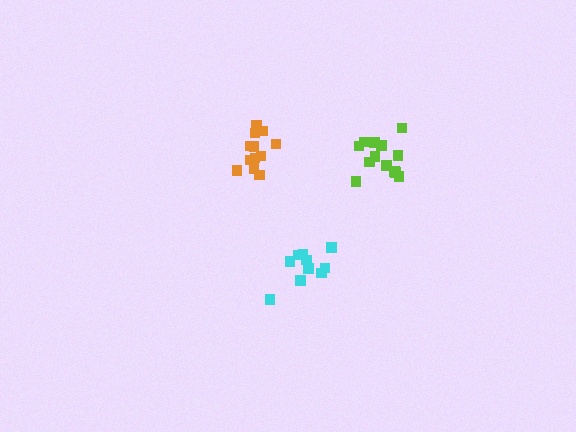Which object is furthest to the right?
The lime cluster is rightmost.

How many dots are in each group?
Group 1: 10 dots, Group 2: 12 dots, Group 3: 13 dots (35 total).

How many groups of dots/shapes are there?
There are 3 groups.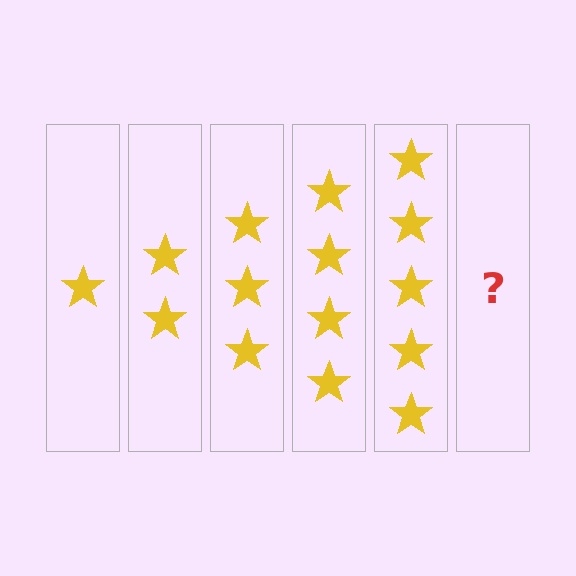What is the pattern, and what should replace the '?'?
The pattern is that each step adds one more star. The '?' should be 6 stars.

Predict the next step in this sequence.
The next step is 6 stars.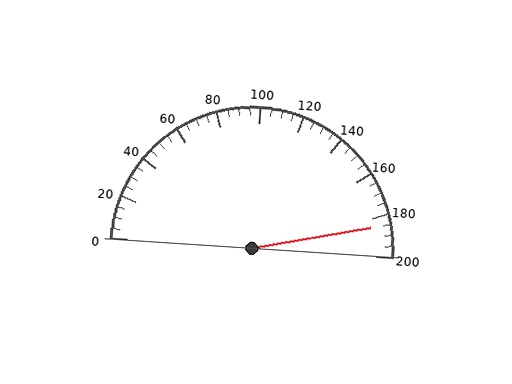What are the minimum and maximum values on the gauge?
The gauge ranges from 0 to 200.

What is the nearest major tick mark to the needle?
The nearest major tick mark is 180.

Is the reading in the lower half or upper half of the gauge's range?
The reading is in the upper half of the range (0 to 200).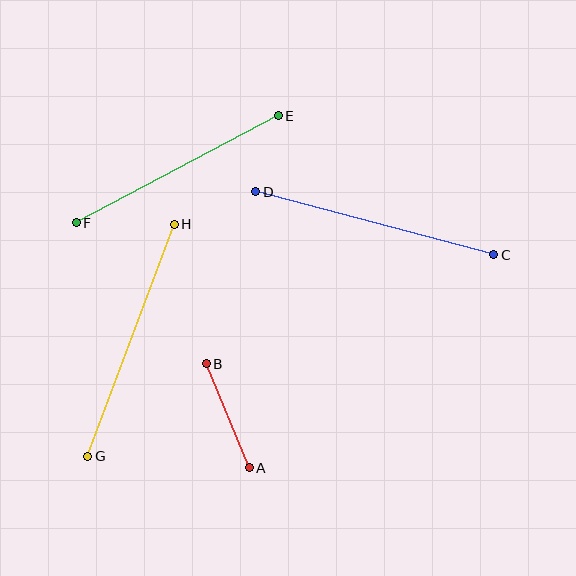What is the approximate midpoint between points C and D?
The midpoint is at approximately (375, 223) pixels.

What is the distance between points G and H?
The distance is approximately 248 pixels.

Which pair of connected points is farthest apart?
Points G and H are farthest apart.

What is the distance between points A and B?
The distance is approximately 113 pixels.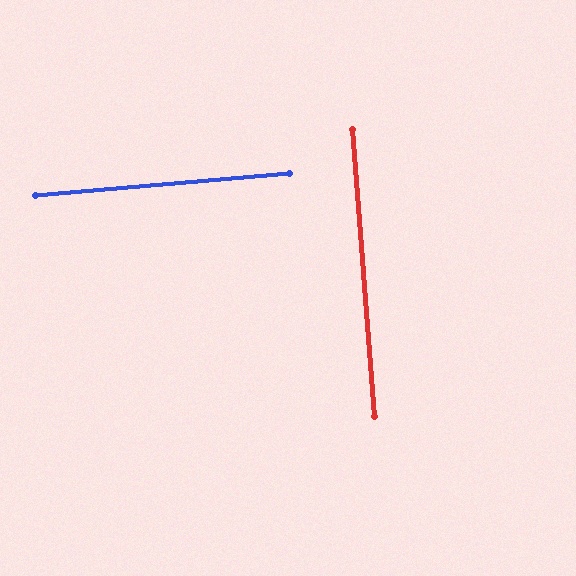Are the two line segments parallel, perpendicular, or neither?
Perpendicular — they meet at approximately 90°.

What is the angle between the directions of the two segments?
Approximately 90 degrees.